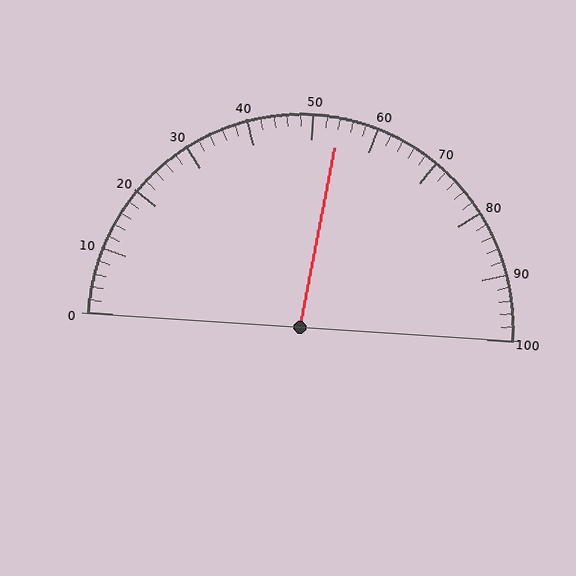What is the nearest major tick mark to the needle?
The nearest major tick mark is 50.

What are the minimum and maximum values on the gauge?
The gauge ranges from 0 to 100.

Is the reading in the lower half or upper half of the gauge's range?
The reading is in the upper half of the range (0 to 100).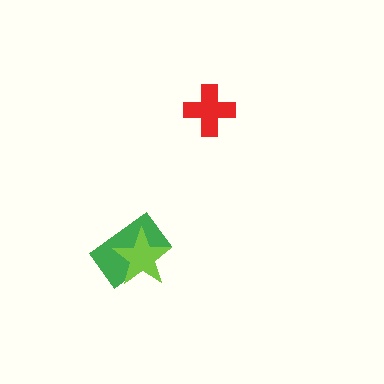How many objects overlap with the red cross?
0 objects overlap with the red cross.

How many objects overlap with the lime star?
1 object overlaps with the lime star.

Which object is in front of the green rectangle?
The lime star is in front of the green rectangle.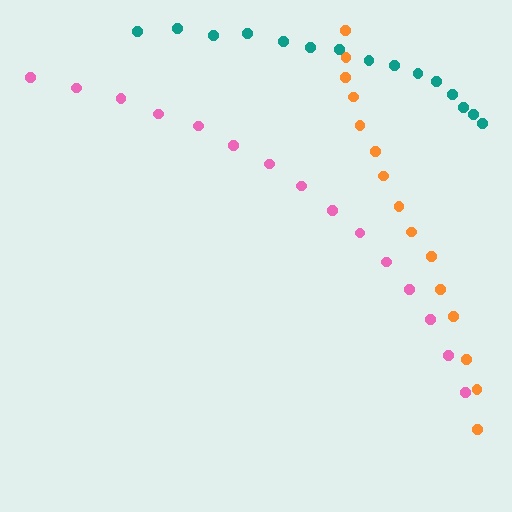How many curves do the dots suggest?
There are 3 distinct paths.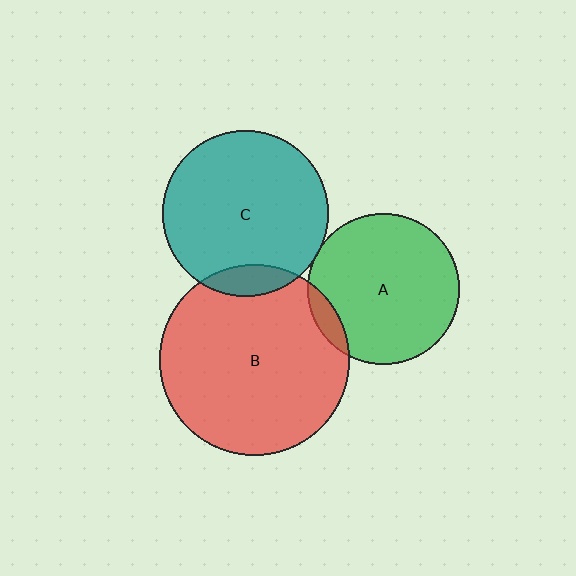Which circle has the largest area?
Circle B (red).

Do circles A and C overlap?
Yes.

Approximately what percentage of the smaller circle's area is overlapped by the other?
Approximately 5%.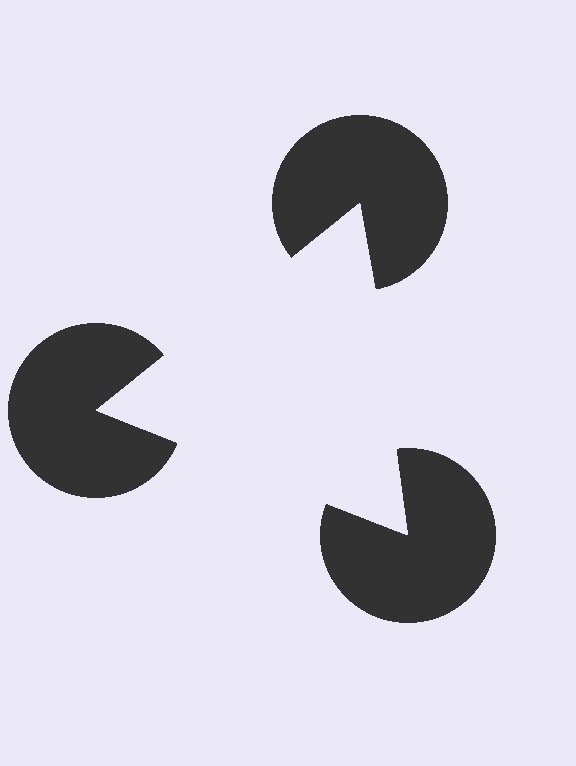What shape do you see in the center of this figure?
An illusory triangle — its edges are inferred from the aligned wedge cuts in the pac-man discs, not physically drawn.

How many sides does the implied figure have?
3 sides.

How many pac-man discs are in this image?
There are 3 — one at each vertex of the illusory triangle.